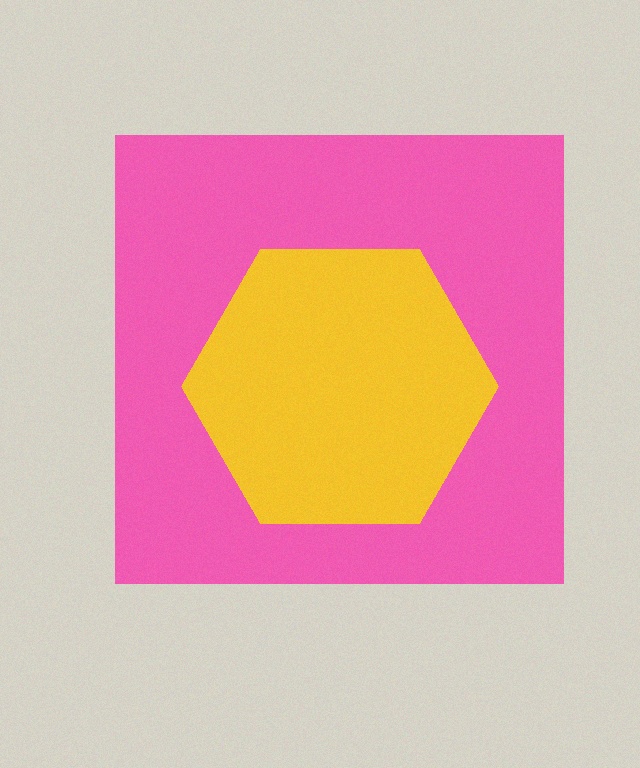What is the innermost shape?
The yellow hexagon.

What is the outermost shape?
The pink square.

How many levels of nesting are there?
2.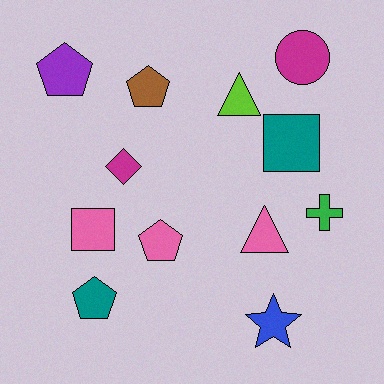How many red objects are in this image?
There are no red objects.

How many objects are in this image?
There are 12 objects.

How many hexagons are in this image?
There are no hexagons.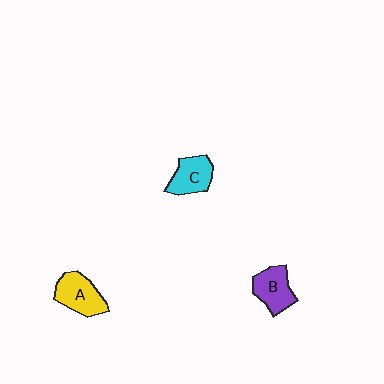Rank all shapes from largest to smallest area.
From largest to smallest: A (yellow), B (purple), C (cyan).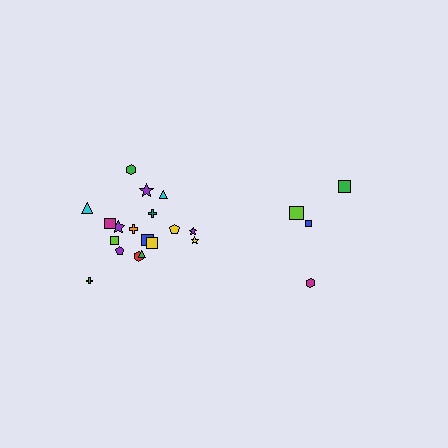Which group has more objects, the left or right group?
The left group.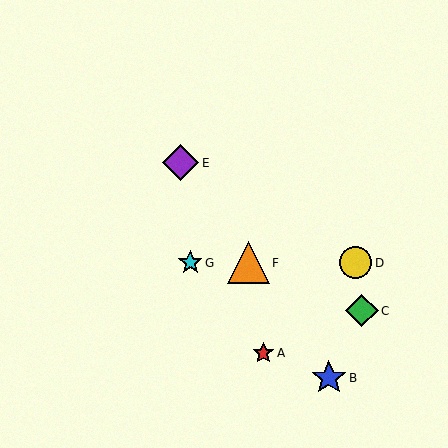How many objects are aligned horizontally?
3 objects (D, F, G) are aligned horizontally.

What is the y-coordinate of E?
Object E is at y≈163.